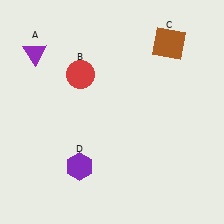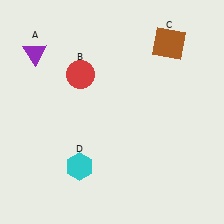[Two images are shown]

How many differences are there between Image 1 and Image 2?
There is 1 difference between the two images.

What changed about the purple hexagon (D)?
In Image 1, D is purple. In Image 2, it changed to cyan.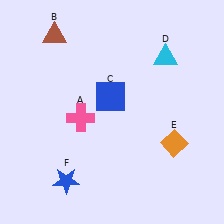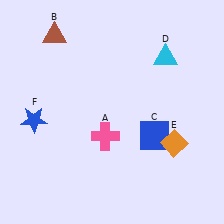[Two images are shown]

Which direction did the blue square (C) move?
The blue square (C) moved right.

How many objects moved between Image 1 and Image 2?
3 objects moved between the two images.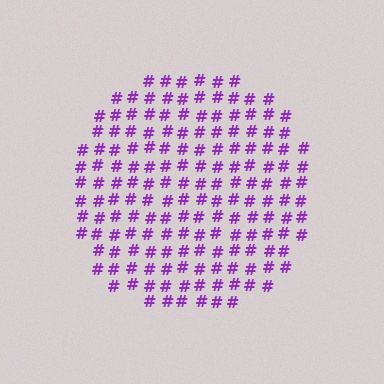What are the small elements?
The small elements are hash symbols.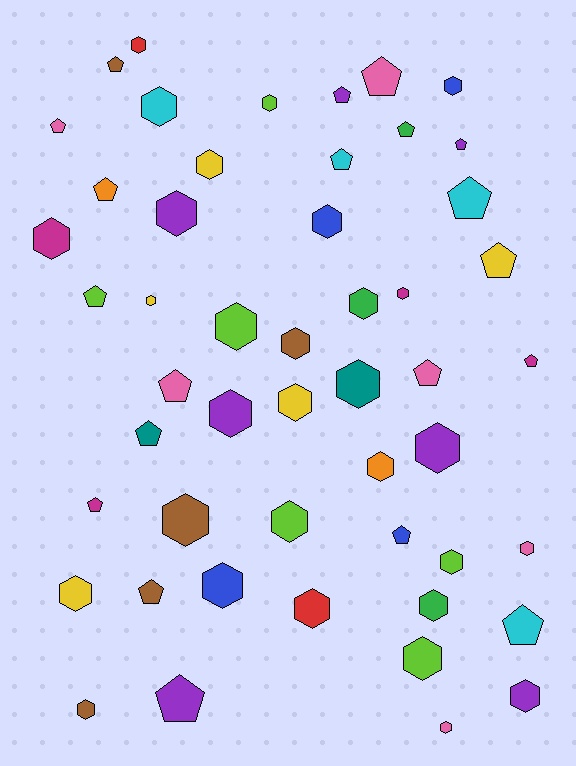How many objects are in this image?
There are 50 objects.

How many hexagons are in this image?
There are 30 hexagons.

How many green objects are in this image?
There are 3 green objects.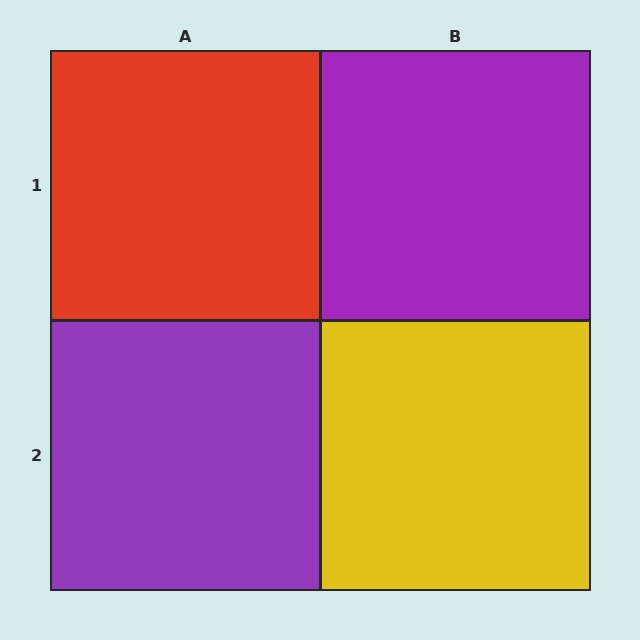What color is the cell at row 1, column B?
Purple.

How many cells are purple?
2 cells are purple.